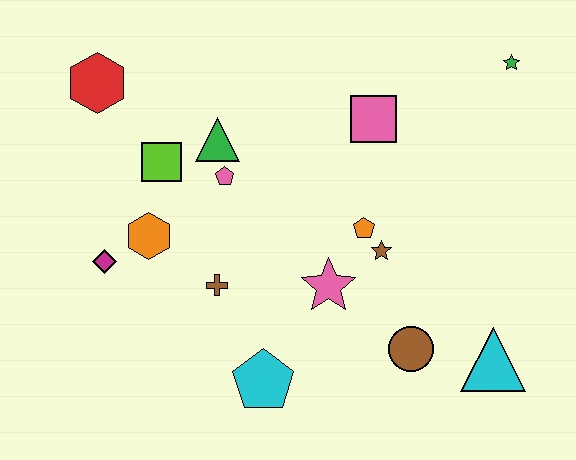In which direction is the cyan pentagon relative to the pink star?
The cyan pentagon is below the pink star.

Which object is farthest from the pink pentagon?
The cyan triangle is farthest from the pink pentagon.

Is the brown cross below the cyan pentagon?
No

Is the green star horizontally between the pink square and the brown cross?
No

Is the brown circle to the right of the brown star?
Yes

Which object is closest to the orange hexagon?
The magenta diamond is closest to the orange hexagon.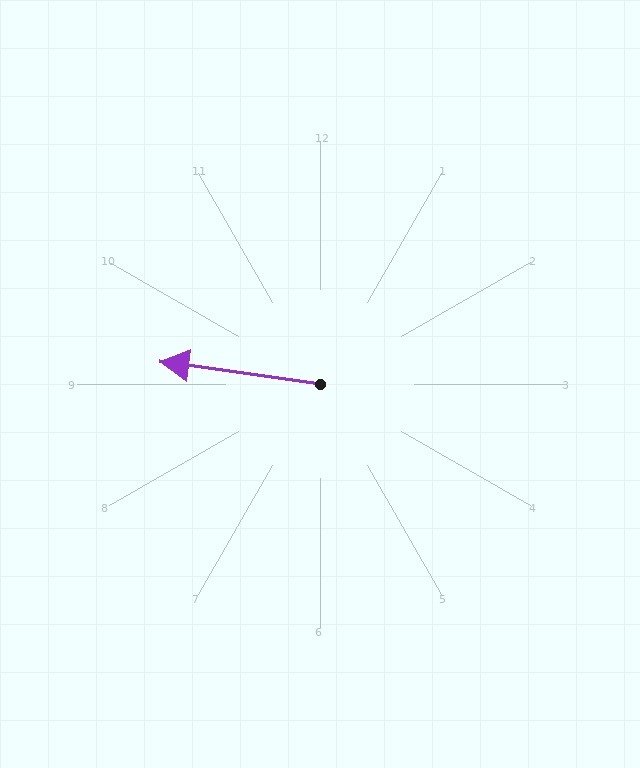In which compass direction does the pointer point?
West.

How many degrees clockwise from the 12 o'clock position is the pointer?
Approximately 278 degrees.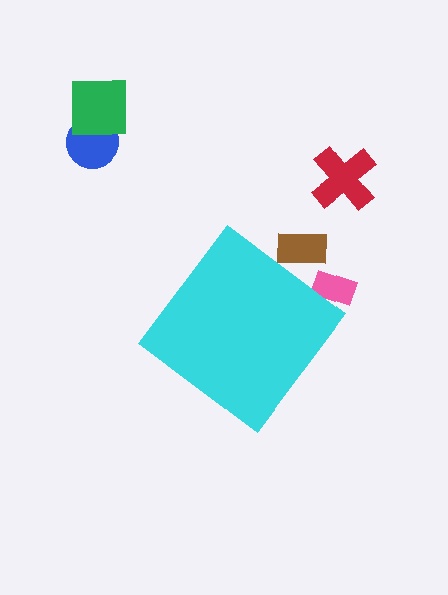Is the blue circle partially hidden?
No, the blue circle is fully visible.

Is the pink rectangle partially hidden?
Yes, the pink rectangle is partially hidden behind the cyan diamond.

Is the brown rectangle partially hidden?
Yes, the brown rectangle is partially hidden behind the cyan diamond.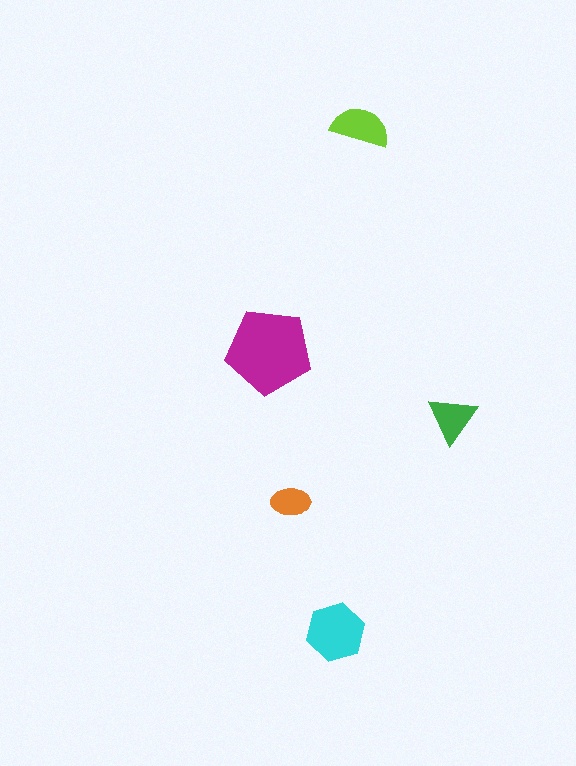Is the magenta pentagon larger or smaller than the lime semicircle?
Larger.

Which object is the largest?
The magenta pentagon.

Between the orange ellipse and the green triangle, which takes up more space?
The green triangle.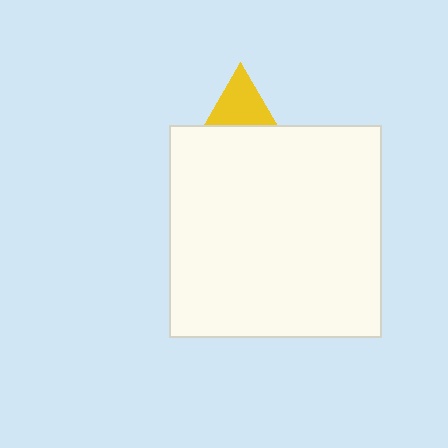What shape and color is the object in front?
The object in front is a white square.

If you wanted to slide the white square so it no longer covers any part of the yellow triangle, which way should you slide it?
Slide it down — that is the most direct way to separate the two shapes.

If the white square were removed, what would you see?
You would see the complete yellow triangle.